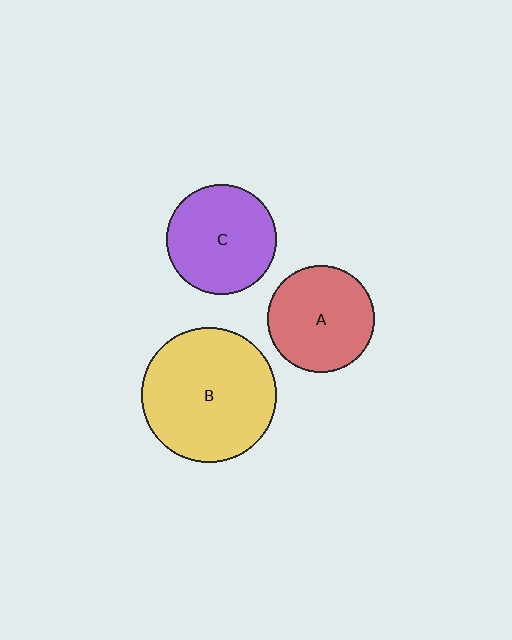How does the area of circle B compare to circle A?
Approximately 1.6 times.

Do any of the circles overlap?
No, none of the circles overlap.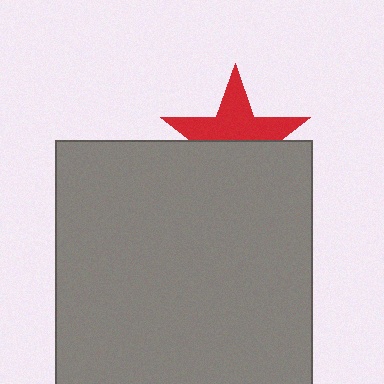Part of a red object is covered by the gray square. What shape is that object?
It is a star.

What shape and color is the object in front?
The object in front is a gray square.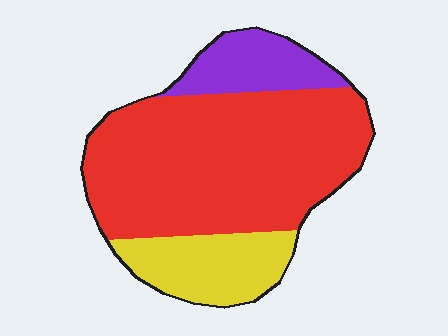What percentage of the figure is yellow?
Yellow takes up about one fifth (1/5) of the figure.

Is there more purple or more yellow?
Yellow.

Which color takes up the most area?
Red, at roughly 65%.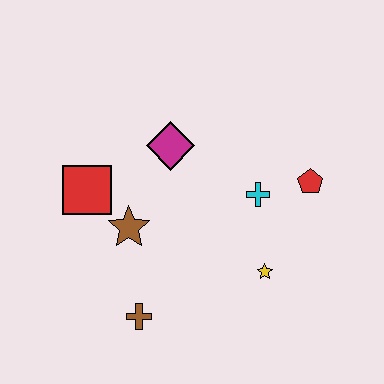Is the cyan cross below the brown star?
No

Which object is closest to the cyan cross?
The red pentagon is closest to the cyan cross.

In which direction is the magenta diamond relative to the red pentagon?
The magenta diamond is to the left of the red pentagon.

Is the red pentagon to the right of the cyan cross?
Yes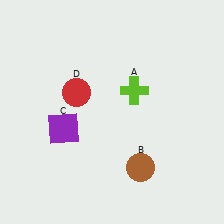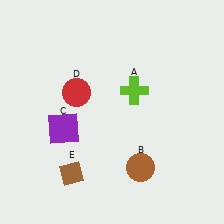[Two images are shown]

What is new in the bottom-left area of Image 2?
A brown diamond (E) was added in the bottom-left area of Image 2.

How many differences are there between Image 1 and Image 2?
There is 1 difference between the two images.